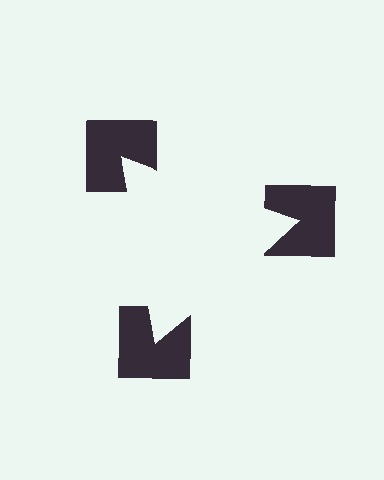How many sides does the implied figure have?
3 sides.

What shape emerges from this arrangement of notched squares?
An illusory triangle — its edges are inferred from the aligned wedge cuts in the notched squares, not physically drawn.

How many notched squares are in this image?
There are 3 — one at each vertex of the illusory triangle.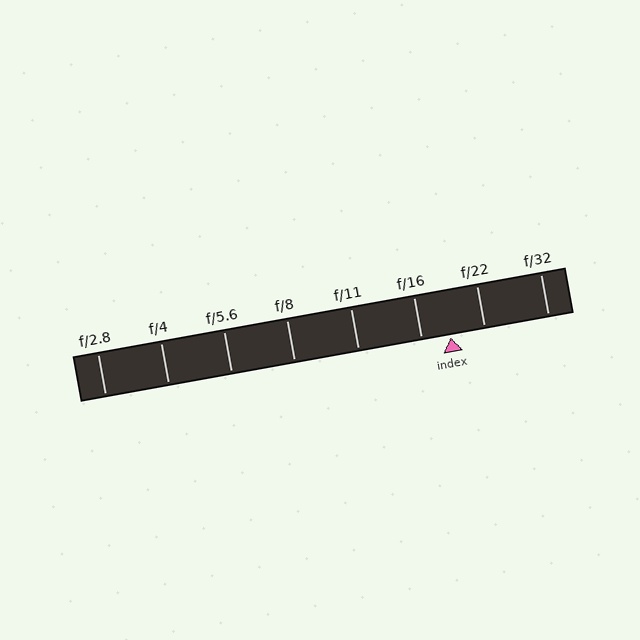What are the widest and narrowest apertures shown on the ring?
The widest aperture shown is f/2.8 and the narrowest is f/32.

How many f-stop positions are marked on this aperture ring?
There are 8 f-stop positions marked.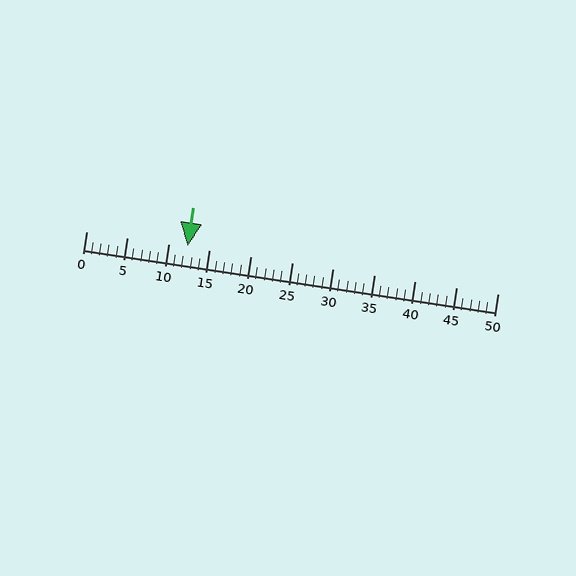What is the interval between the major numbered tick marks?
The major tick marks are spaced 5 units apart.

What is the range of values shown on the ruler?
The ruler shows values from 0 to 50.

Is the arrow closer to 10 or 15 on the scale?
The arrow is closer to 10.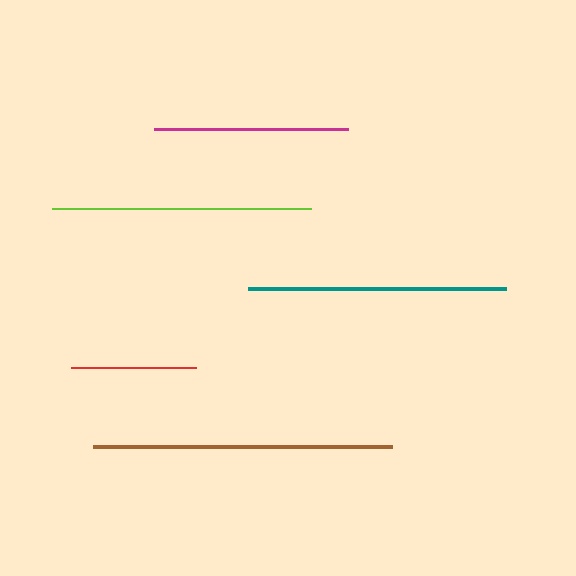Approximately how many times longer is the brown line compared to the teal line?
The brown line is approximately 1.2 times the length of the teal line.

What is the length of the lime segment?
The lime segment is approximately 259 pixels long.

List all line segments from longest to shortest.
From longest to shortest: brown, lime, teal, magenta, red.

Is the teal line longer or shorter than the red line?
The teal line is longer than the red line.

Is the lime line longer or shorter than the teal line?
The lime line is longer than the teal line.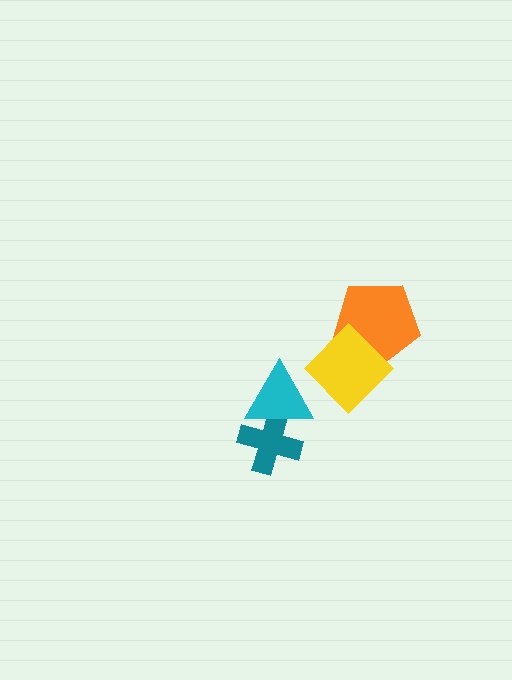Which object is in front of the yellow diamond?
The cyan triangle is in front of the yellow diamond.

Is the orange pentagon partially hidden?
Yes, it is partially covered by another shape.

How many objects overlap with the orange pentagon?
1 object overlaps with the orange pentagon.